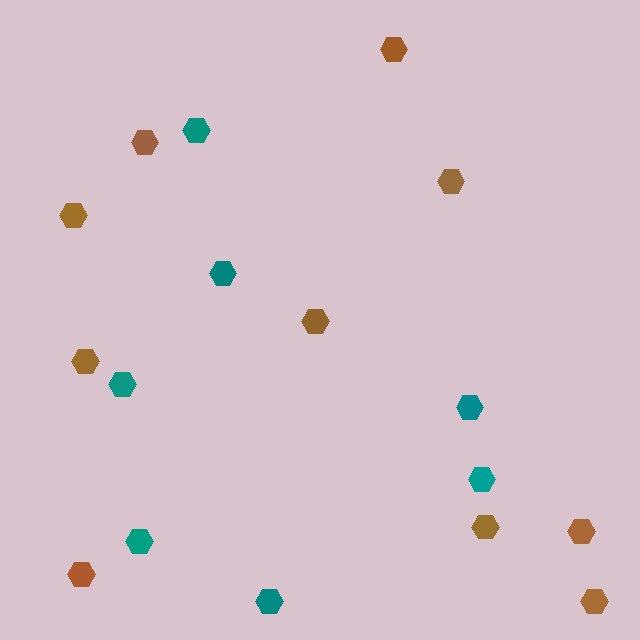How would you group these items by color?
There are 2 groups: one group of brown hexagons (10) and one group of teal hexagons (7).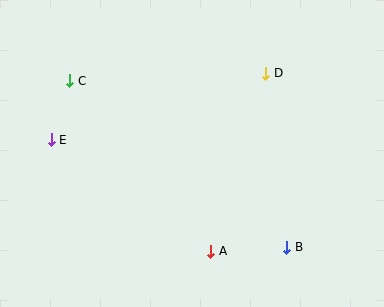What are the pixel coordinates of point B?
Point B is at (287, 247).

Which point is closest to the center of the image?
Point A at (211, 251) is closest to the center.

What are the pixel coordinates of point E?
Point E is at (51, 140).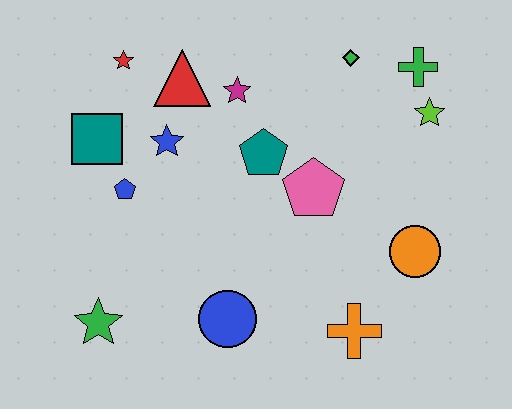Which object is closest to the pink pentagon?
The teal pentagon is closest to the pink pentagon.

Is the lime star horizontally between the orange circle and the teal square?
No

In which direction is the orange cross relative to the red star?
The orange cross is below the red star.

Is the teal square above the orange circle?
Yes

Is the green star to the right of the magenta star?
No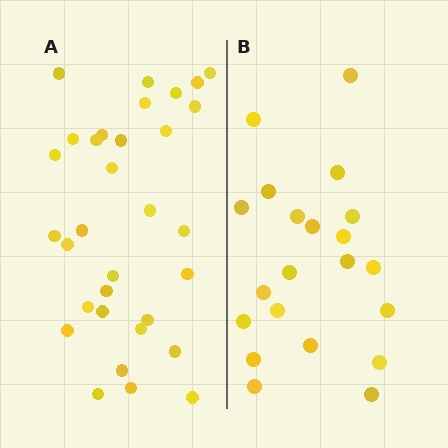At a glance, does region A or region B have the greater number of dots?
Region A (the left region) has more dots.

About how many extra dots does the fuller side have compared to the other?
Region A has roughly 12 or so more dots than region B.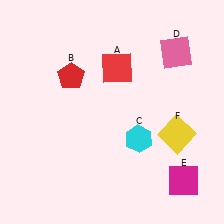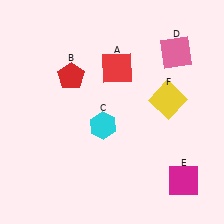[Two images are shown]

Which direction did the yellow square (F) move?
The yellow square (F) moved up.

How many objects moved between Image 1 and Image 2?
2 objects moved between the two images.